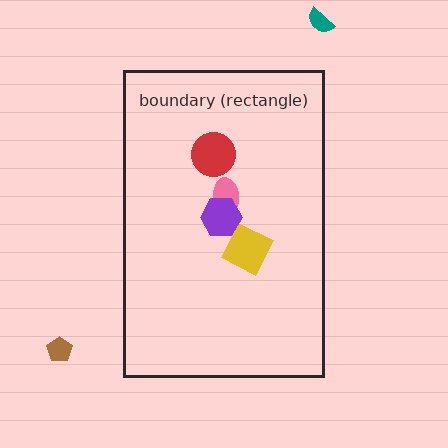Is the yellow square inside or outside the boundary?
Inside.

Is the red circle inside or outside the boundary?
Inside.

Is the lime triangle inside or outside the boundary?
Inside.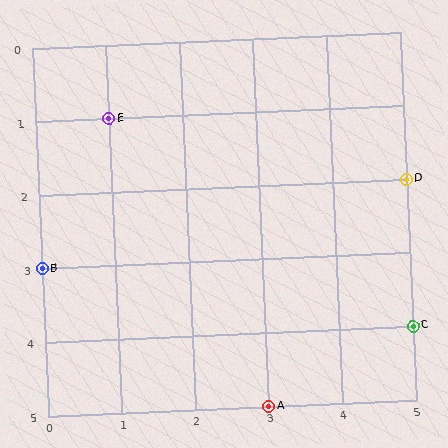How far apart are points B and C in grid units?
Points B and C are 5 columns and 1 row apart (about 5.1 grid units diagonally).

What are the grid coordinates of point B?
Point B is at grid coordinates (0, 3).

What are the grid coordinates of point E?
Point E is at grid coordinates (1, 1).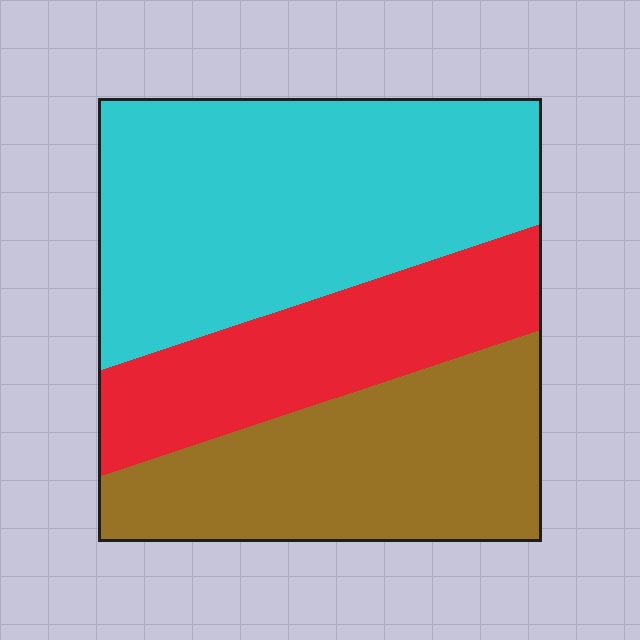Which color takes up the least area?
Red, at roughly 25%.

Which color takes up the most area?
Cyan, at roughly 45%.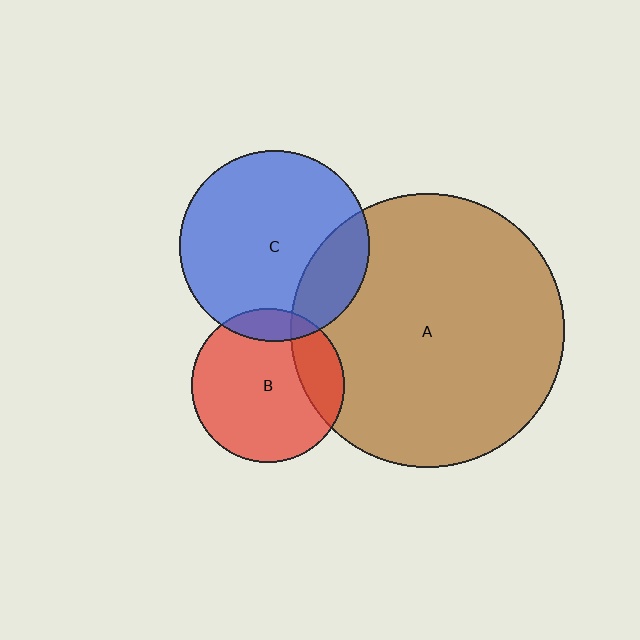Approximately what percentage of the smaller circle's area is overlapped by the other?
Approximately 20%.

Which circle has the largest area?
Circle A (brown).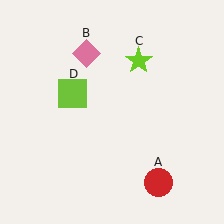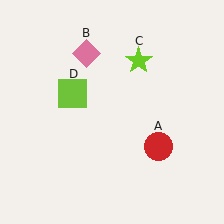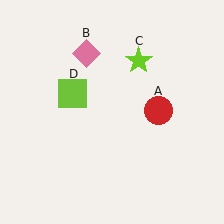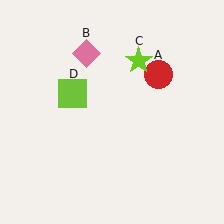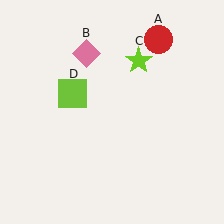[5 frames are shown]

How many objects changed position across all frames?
1 object changed position: red circle (object A).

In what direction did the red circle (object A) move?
The red circle (object A) moved up.